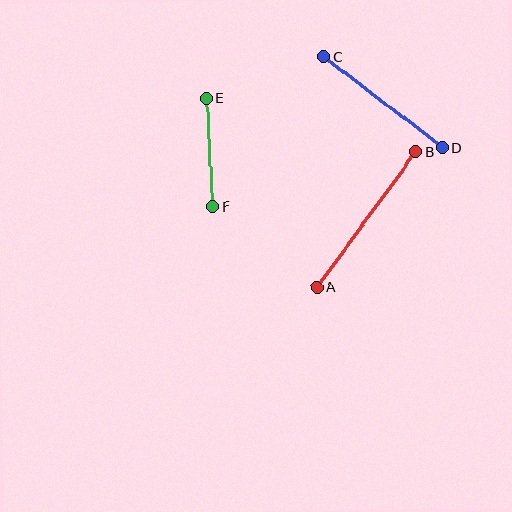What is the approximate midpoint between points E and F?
The midpoint is at approximately (210, 152) pixels.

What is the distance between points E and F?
The distance is approximately 109 pixels.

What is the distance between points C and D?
The distance is approximately 150 pixels.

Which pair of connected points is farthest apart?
Points A and B are farthest apart.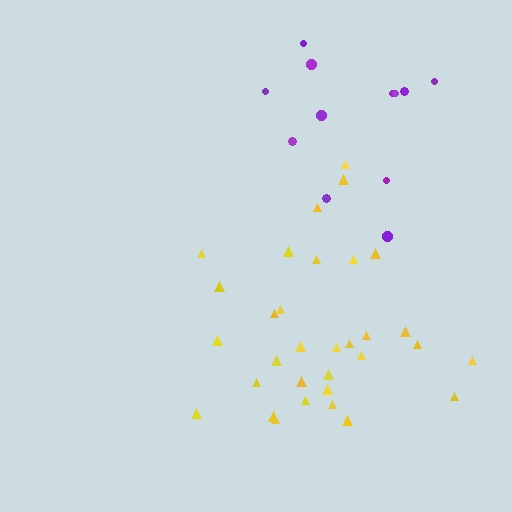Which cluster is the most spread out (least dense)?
Purple.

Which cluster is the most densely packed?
Yellow.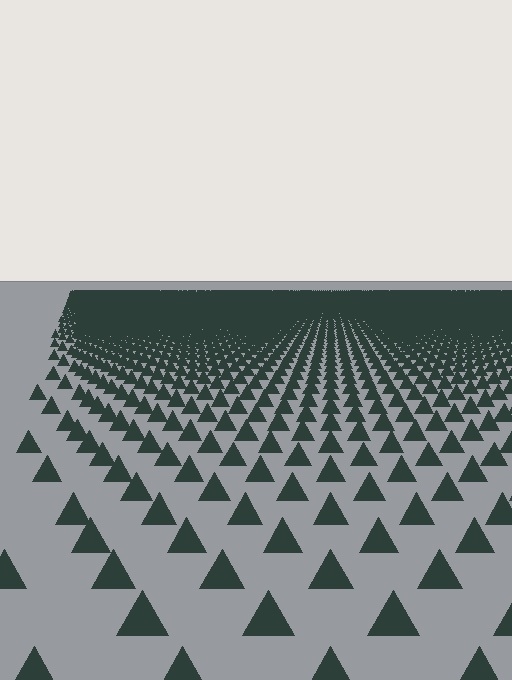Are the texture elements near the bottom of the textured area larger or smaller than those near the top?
Larger. Near the bottom, elements are closer to the viewer and appear at a bigger on-screen size.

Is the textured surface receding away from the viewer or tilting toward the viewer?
The surface is receding away from the viewer. Texture elements get smaller and denser toward the top.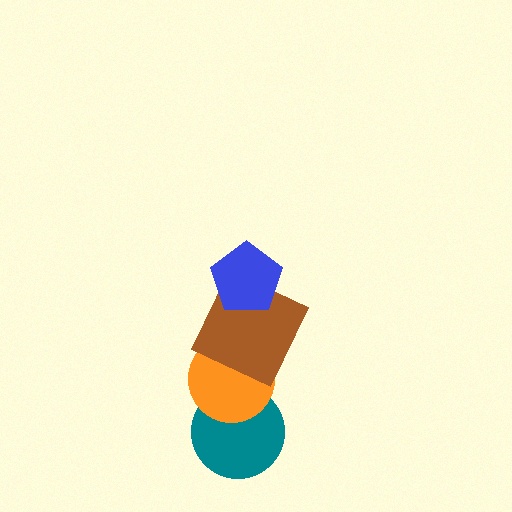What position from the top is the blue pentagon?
The blue pentagon is 1st from the top.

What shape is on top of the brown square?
The blue pentagon is on top of the brown square.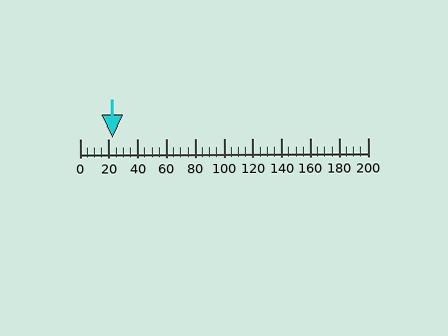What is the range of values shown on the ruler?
The ruler shows values from 0 to 200.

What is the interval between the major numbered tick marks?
The major tick marks are spaced 20 units apart.